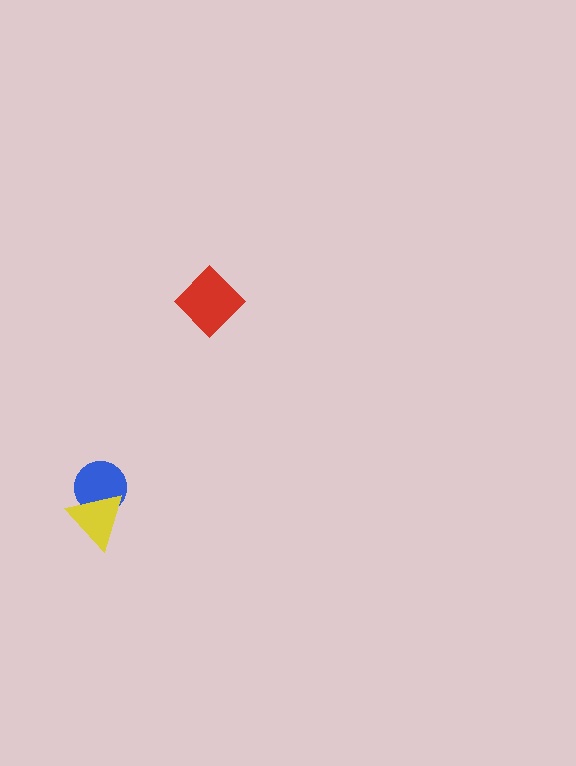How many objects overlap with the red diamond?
0 objects overlap with the red diamond.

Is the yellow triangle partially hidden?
No, no other shape covers it.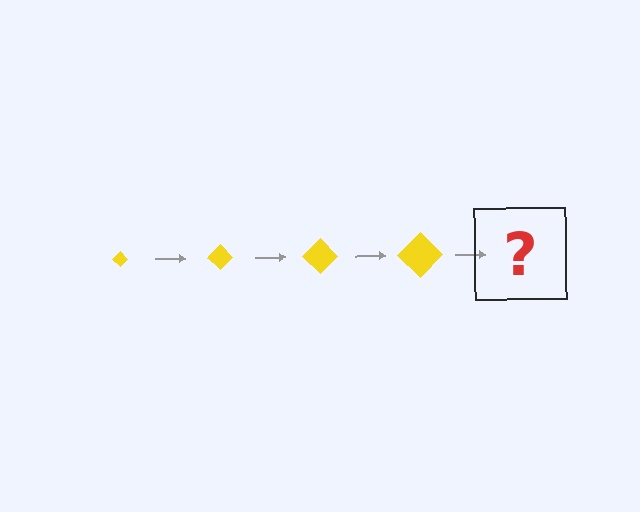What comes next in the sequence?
The next element should be a yellow diamond, larger than the previous one.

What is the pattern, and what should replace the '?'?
The pattern is that the diamond gets progressively larger each step. The '?' should be a yellow diamond, larger than the previous one.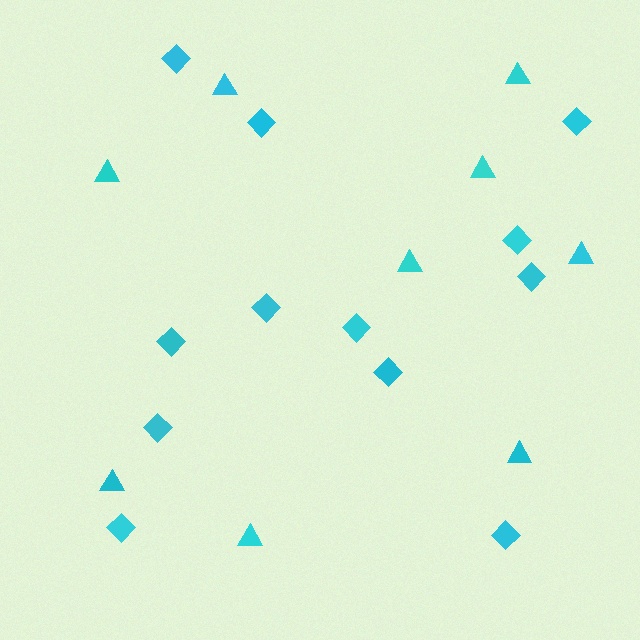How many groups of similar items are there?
There are 2 groups: one group of diamonds (12) and one group of triangles (9).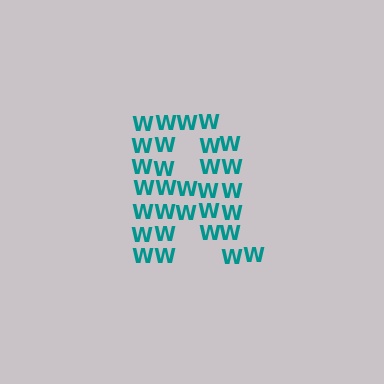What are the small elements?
The small elements are letter W's.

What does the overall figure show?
The overall figure shows the letter R.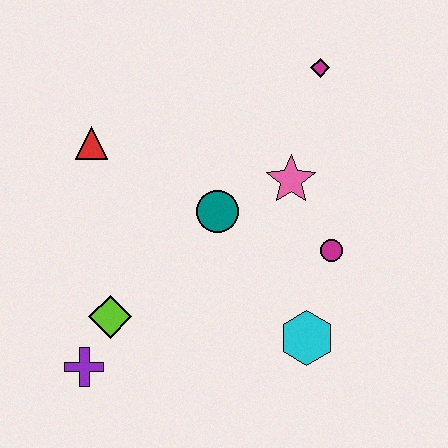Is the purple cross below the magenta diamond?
Yes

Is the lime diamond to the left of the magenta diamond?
Yes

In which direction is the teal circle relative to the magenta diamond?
The teal circle is below the magenta diamond.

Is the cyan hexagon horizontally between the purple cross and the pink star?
No